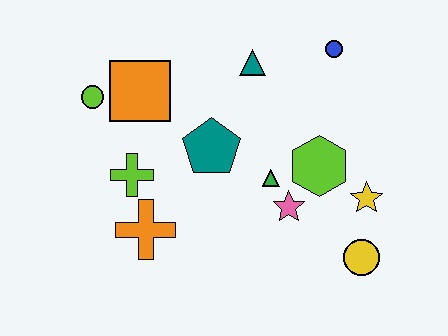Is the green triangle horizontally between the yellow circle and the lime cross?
Yes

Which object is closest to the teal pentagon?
The green triangle is closest to the teal pentagon.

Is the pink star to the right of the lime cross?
Yes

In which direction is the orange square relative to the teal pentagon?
The orange square is to the left of the teal pentagon.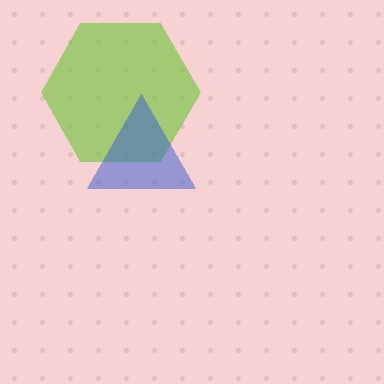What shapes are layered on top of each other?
The layered shapes are: a lime hexagon, a blue triangle.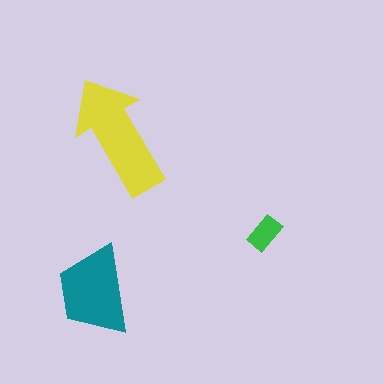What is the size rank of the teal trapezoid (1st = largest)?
2nd.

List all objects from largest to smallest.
The yellow arrow, the teal trapezoid, the green rectangle.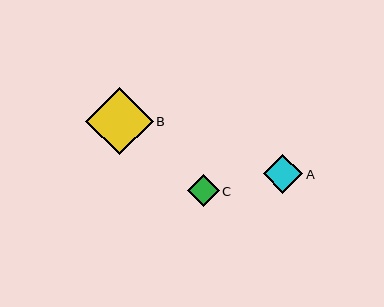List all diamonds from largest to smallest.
From largest to smallest: B, A, C.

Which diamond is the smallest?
Diamond C is the smallest with a size of approximately 32 pixels.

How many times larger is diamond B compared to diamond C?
Diamond B is approximately 2.1 times the size of diamond C.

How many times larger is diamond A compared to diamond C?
Diamond A is approximately 1.2 times the size of diamond C.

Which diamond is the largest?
Diamond B is the largest with a size of approximately 67 pixels.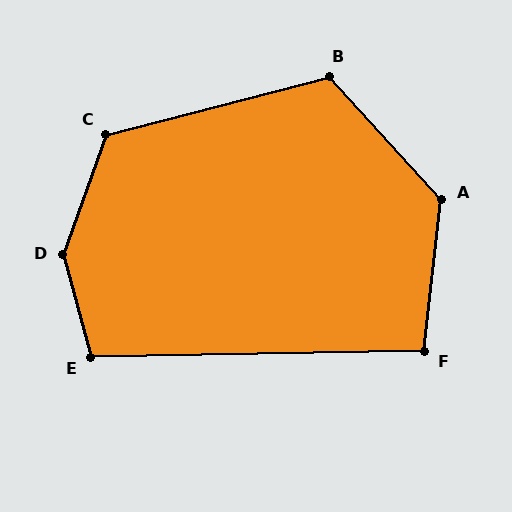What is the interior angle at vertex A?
Approximately 131 degrees (obtuse).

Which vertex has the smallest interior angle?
F, at approximately 97 degrees.